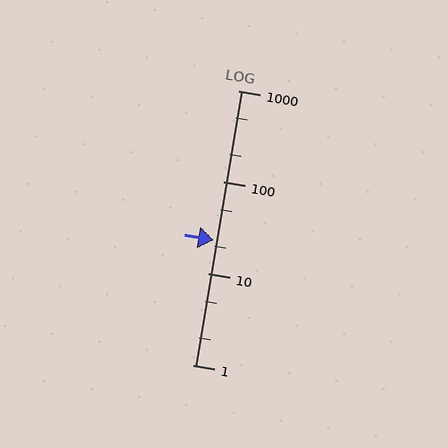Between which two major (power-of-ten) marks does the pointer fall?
The pointer is between 10 and 100.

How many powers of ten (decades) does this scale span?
The scale spans 3 decades, from 1 to 1000.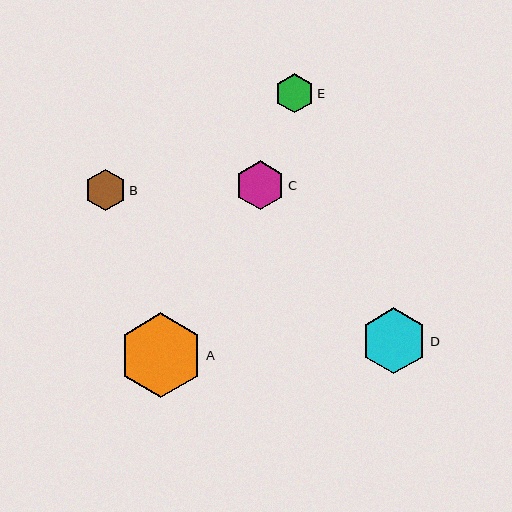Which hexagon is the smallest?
Hexagon E is the smallest with a size of approximately 40 pixels.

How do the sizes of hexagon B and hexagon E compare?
Hexagon B and hexagon E are approximately the same size.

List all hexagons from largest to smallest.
From largest to smallest: A, D, C, B, E.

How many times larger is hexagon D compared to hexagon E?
Hexagon D is approximately 1.7 times the size of hexagon E.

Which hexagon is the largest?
Hexagon A is the largest with a size of approximately 85 pixels.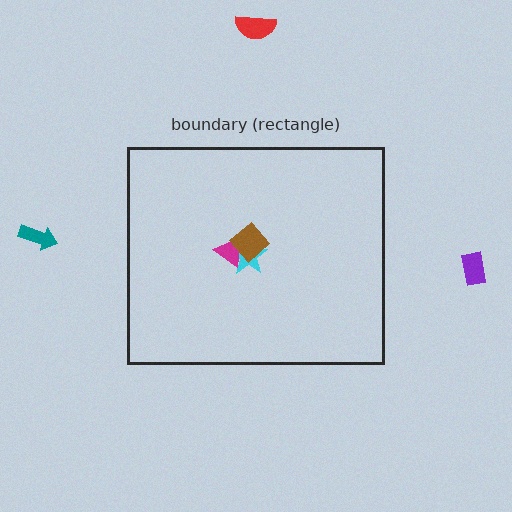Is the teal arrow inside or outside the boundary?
Outside.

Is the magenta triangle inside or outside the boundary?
Inside.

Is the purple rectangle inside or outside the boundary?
Outside.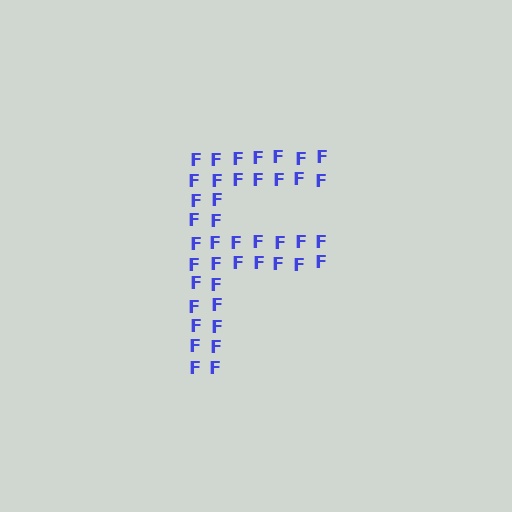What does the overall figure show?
The overall figure shows the letter F.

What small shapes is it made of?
It is made of small letter F's.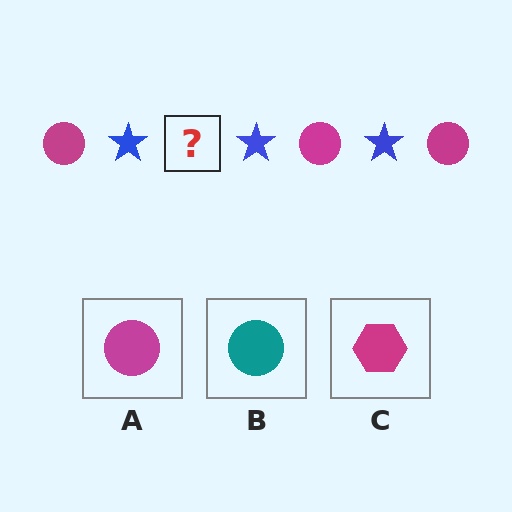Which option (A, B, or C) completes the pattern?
A.